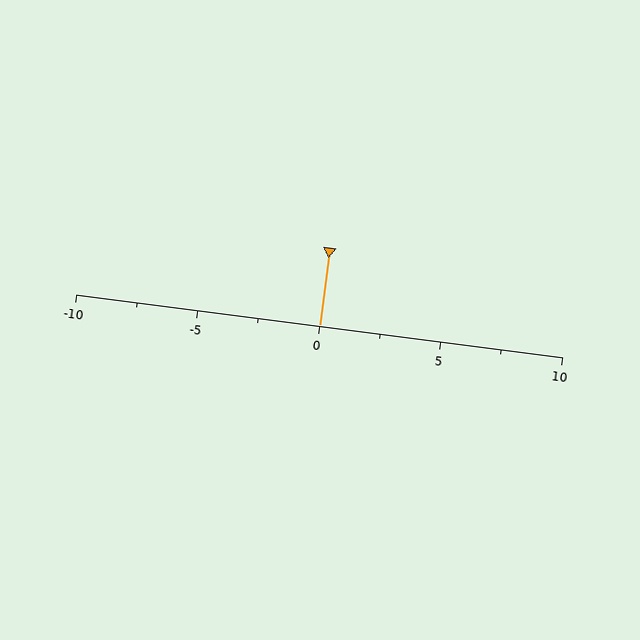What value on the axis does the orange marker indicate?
The marker indicates approximately 0.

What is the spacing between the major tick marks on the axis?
The major ticks are spaced 5 apart.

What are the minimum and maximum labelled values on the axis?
The axis runs from -10 to 10.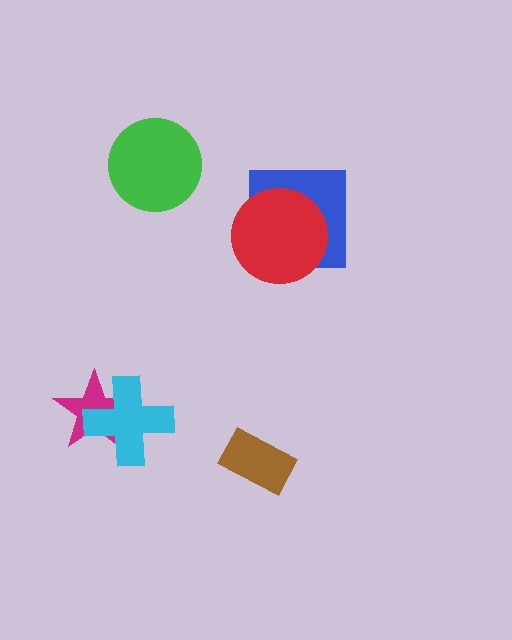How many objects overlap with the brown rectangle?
0 objects overlap with the brown rectangle.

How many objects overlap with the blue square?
1 object overlaps with the blue square.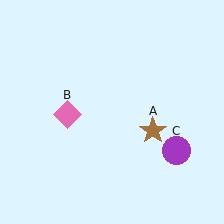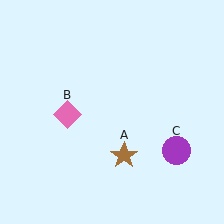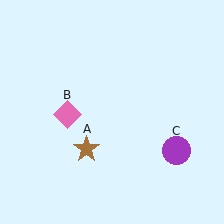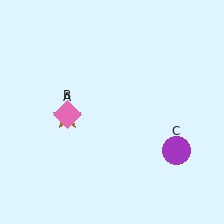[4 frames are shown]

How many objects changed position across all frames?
1 object changed position: brown star (object A).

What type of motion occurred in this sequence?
The brown star (object A) rotated clockwise around the center of the scene.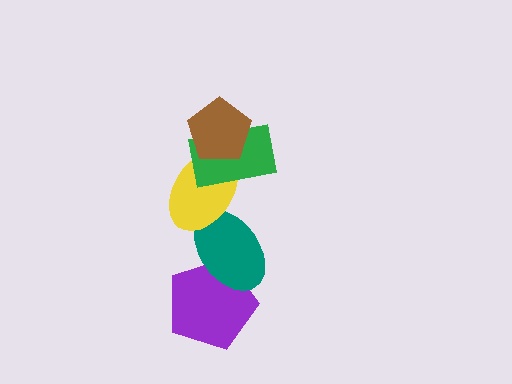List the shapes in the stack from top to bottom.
From top to bottom: the brown pentagon, the green rectangle, the yellow ellipse, the teal ellipse, the purple pentagon.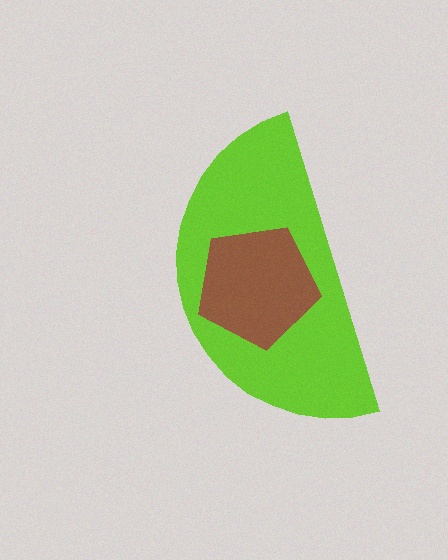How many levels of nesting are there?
2.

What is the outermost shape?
The lime semicircle.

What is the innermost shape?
The brown pentagon.